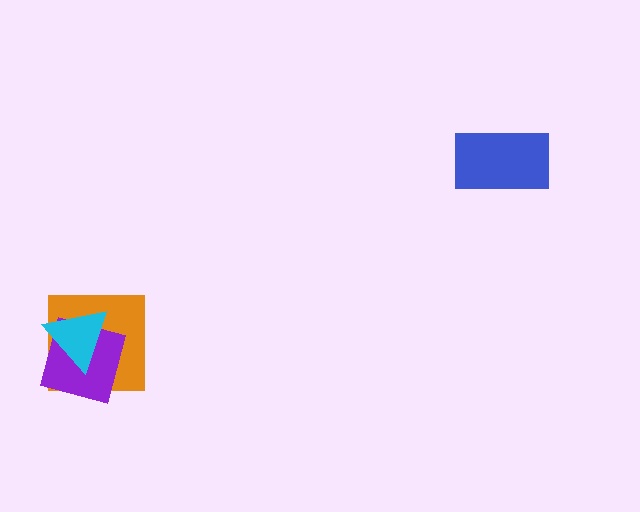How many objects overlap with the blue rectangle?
0 objects overlap with the blue rectangle.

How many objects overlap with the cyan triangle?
2 objects overlap with the cyan triangle.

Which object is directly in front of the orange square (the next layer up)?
The purple square is directly in front of the orange square.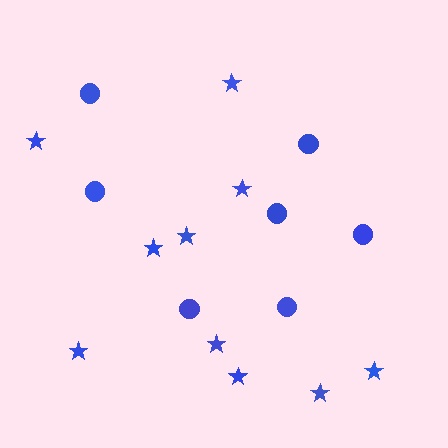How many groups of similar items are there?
There are 2 groups: one group of circles (7) and one group of stars (10).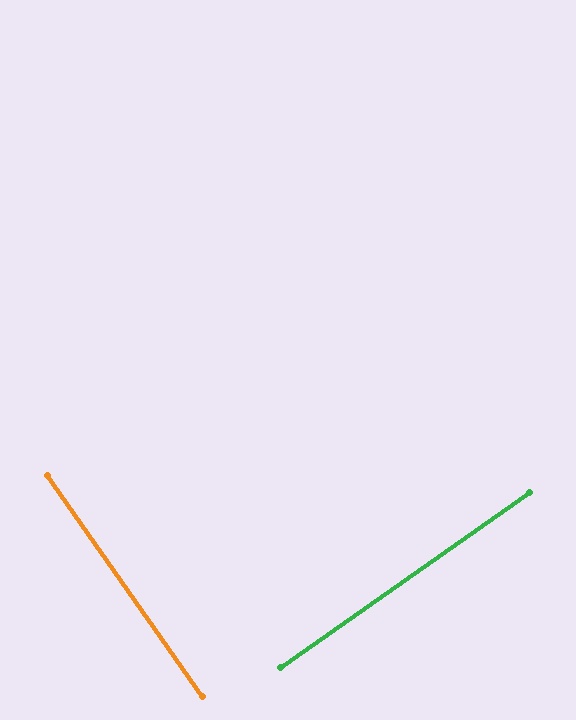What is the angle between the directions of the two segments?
Approximately 90 degrees.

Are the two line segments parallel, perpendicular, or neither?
Perpendicular — they meet at approximately 90°.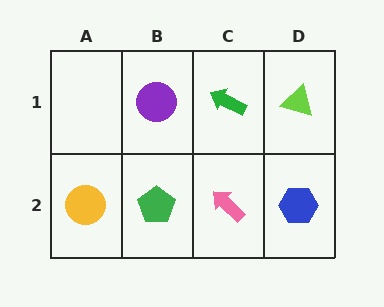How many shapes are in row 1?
3 shapes.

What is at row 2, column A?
A yellow circle.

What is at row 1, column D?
A lime triangle.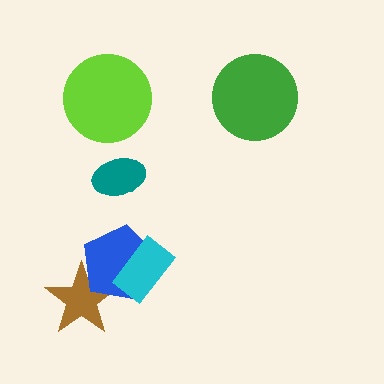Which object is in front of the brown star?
The blue pentagon is in front of the brown star.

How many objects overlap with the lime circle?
0 objects overlap with the lime circle.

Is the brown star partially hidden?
Yes, it is partially covered by another shape.